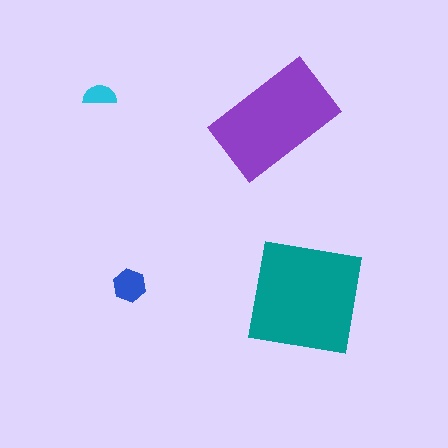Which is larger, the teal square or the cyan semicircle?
The teal square.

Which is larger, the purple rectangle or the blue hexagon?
The purple rectangle.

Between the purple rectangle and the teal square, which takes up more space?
The teal square.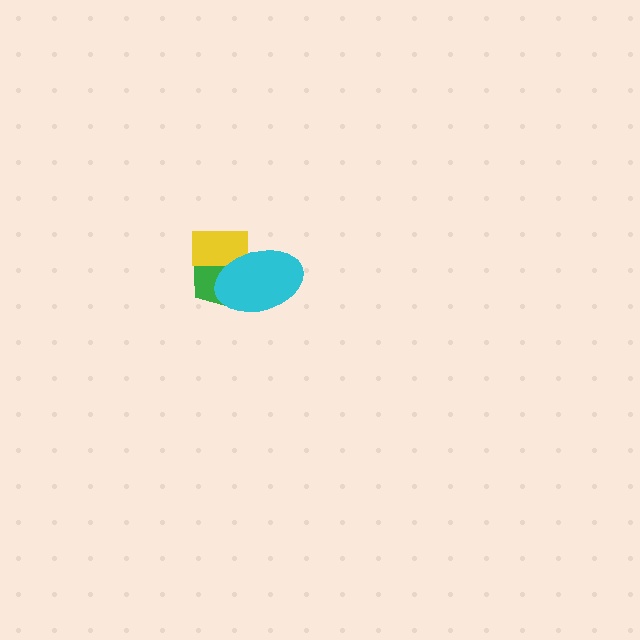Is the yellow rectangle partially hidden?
Yes, it is partially covered by another shape.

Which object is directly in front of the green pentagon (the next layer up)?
The yellow rectangle is directly in front of the green pentagon.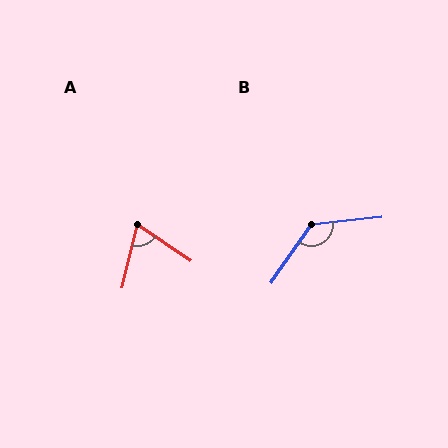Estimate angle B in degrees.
Approximately 131 degrees.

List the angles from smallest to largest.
A (69°), B (131°).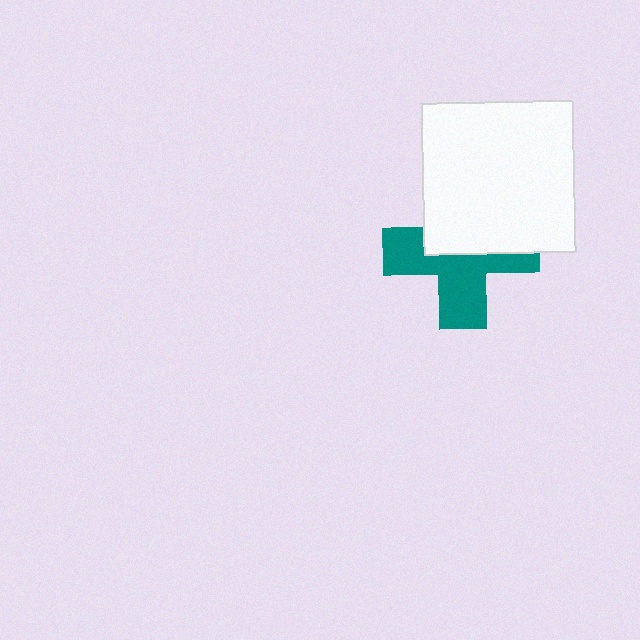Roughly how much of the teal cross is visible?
About half of it is visible (roughly 54%).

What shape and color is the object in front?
The object in front is a white square.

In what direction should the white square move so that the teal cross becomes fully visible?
The white square should move up. That is the shortest direction to clear the overlap and leave the teal cross fully visible.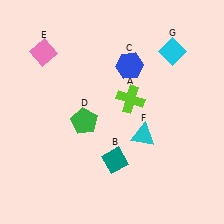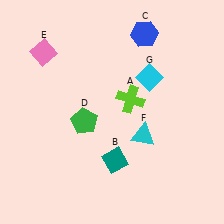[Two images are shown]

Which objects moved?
The objects that moved are: the blue hexagon (C), the cyan diamond (G).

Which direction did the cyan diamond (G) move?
The cyan diamond (G) moved down.